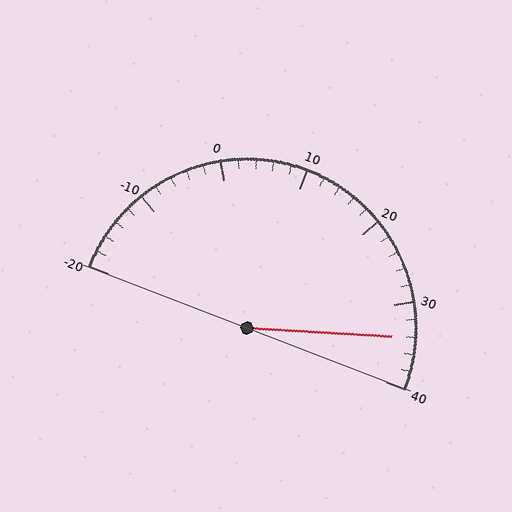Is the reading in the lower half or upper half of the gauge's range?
The reading is in the upper half of the range (-20 to 40).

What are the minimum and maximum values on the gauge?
The gauge ranges from -20 to 40.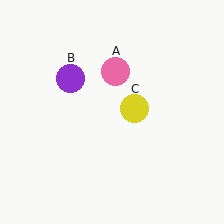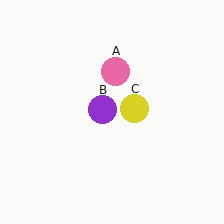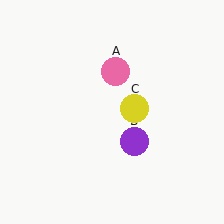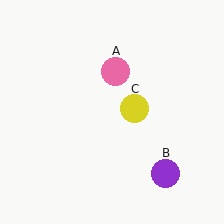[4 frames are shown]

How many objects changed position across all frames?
1 object changed position: purple circle (object B).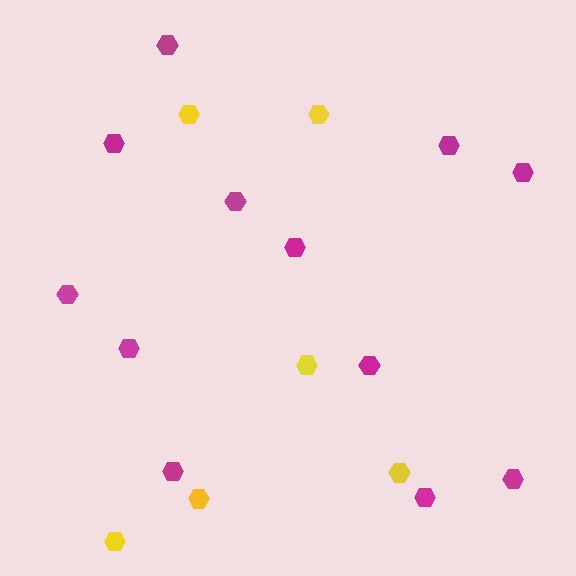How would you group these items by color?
There are 2 groups: one group of yellow hexagons (6) and one group of magenta hexagons (12).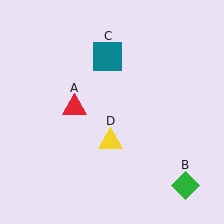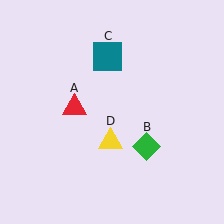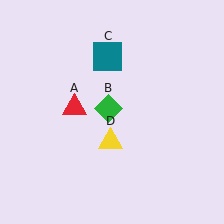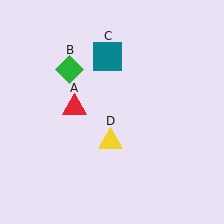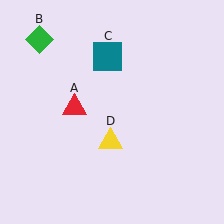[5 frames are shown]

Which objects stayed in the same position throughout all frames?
Red triangle (object A) and teal square (object C) and yellow triangle (object D) remained stationary.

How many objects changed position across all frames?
1 object changed position: green diamond (object B).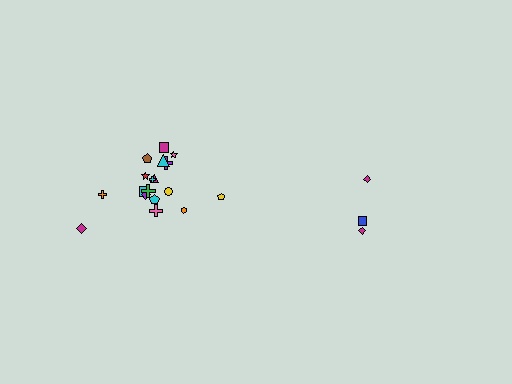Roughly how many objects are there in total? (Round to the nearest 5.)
Roughly 20 objects in total.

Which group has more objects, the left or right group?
The left group.